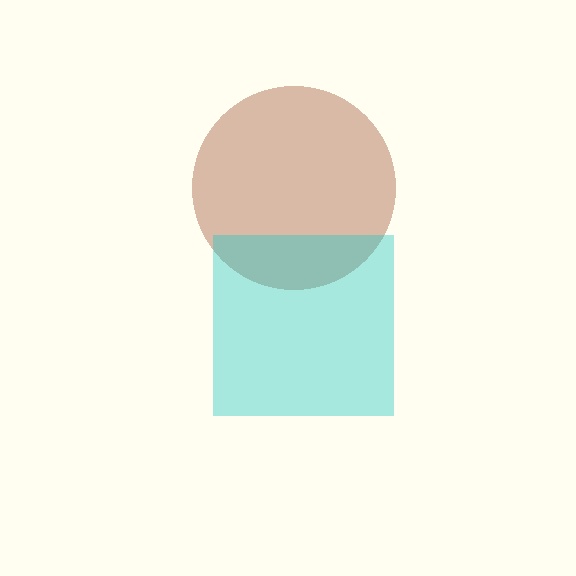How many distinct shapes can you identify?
There are 2 distinct shapes: a brown circle, a cyan square.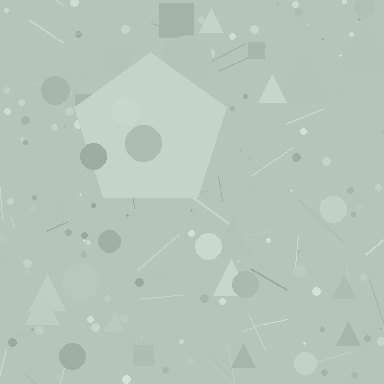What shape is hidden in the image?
A pentagon is hidden in the image.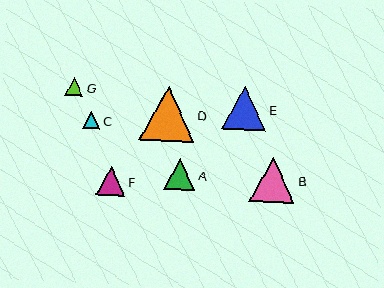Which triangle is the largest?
Triangle D is the largest with a size of approximately 54 pixels.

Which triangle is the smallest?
Triangle C is the smallest with a size of approximately 17 pixels.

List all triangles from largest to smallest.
From largest to smallest: D, B, E, A, F, G, C.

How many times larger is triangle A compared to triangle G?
Triangle A is approximately 1.7 times the size of triangle G.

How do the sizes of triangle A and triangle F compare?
Triangle A and triangle F are approximately the same size.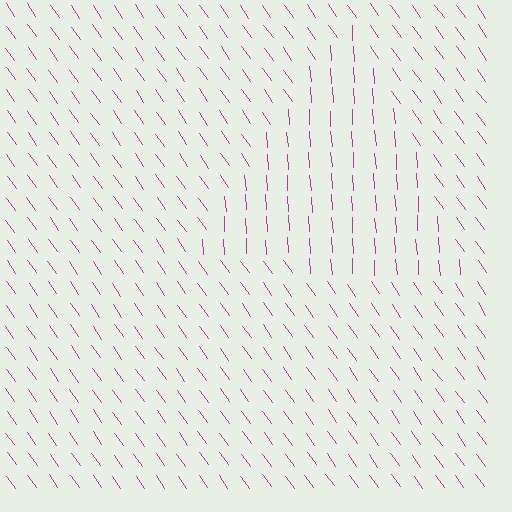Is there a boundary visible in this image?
Yes, there is a texture boundary formed by a change in line orientation.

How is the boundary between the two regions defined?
The boundary is defined purely by a change in line orientation (approximately 31 degrees difference). All lines are the same color and thickness.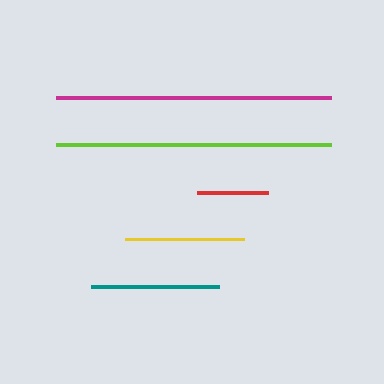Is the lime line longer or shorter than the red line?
The lime line is longer than the red line.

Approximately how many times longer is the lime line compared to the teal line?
The lime line is approximately 2.1 times the length of the teal line.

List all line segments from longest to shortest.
From longest to shortest: magenta, lime, teal, yellow, red.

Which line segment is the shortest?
The red line is the shortest at approximately 71 pixels.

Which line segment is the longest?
The magenta line is the longest at approximately 275 pixels.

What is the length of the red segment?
The red segment is approximately 71 pixels long.